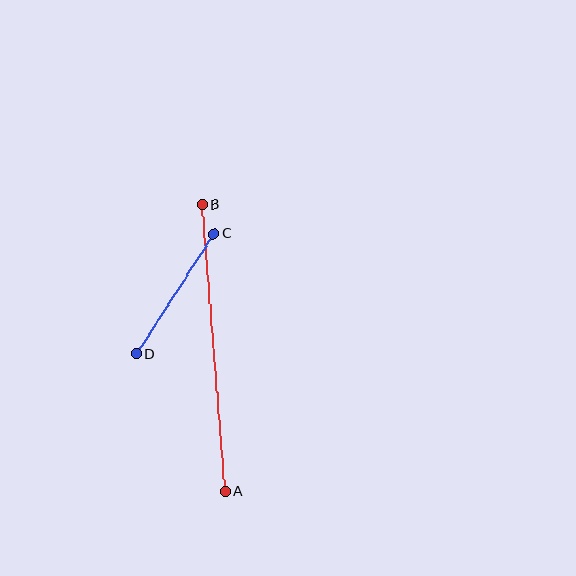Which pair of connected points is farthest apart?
Points A and B are farthest apart.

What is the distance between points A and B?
The distance is approximately 288 pixels.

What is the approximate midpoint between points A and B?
The midpoint is at approximately (214, 348) pixels.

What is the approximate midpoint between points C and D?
The midpoint is at approximately (175, 294) pixels.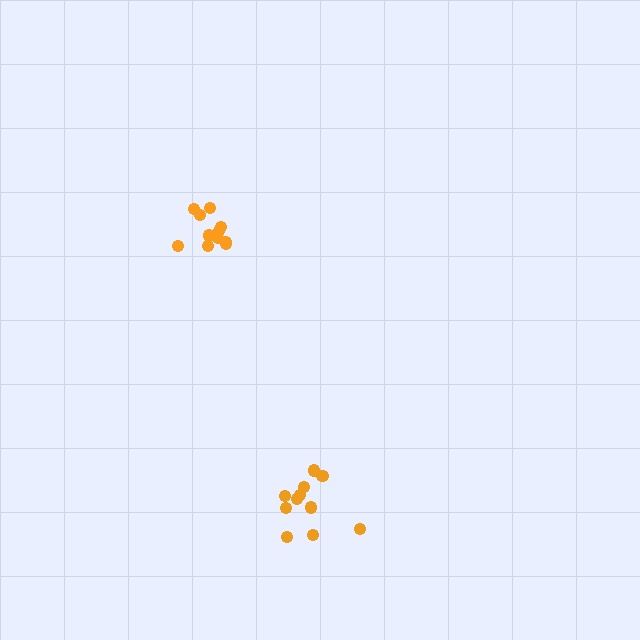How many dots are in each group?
Group 1: 11 dots, Group 2: 11 dots (22 total).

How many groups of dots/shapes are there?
There are 2 groups.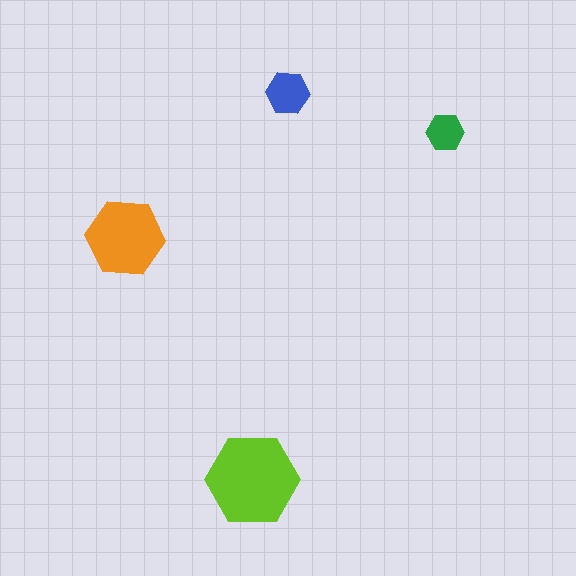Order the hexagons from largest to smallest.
the lime one, the orange one, the blue one, the green one.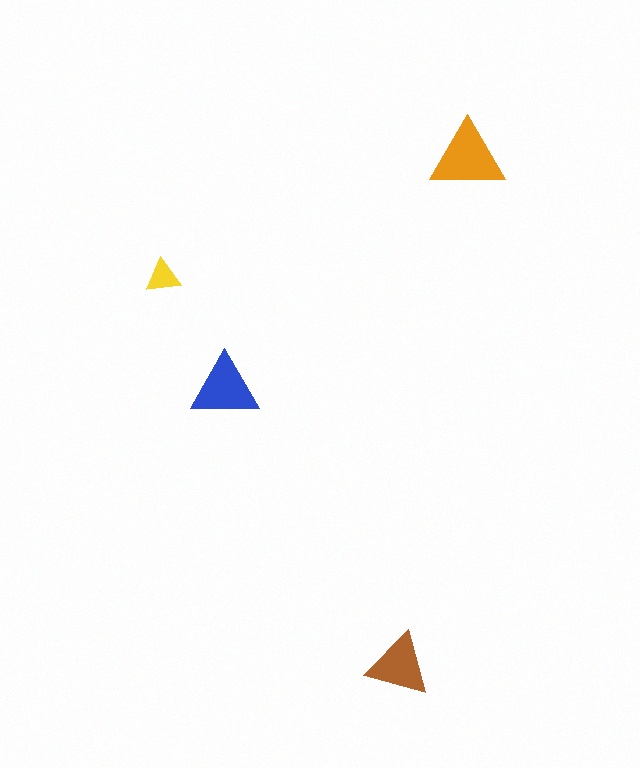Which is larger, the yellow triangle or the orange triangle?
The orange one.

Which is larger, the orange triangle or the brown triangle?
The orange one.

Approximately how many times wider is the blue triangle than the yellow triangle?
About 2 times wider.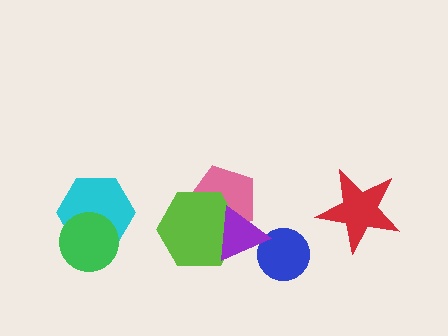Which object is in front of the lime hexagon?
The purple triangle is in front of the lime hexagon.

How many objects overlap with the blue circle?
1 object overlaps with the blue circle.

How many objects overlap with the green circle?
1 object overlaps with the green circle.